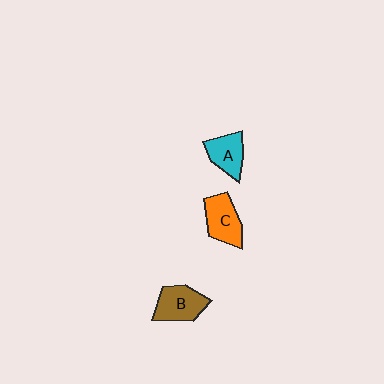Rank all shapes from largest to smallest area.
From largest to smallest: B (brown), C (orange), A (cyan).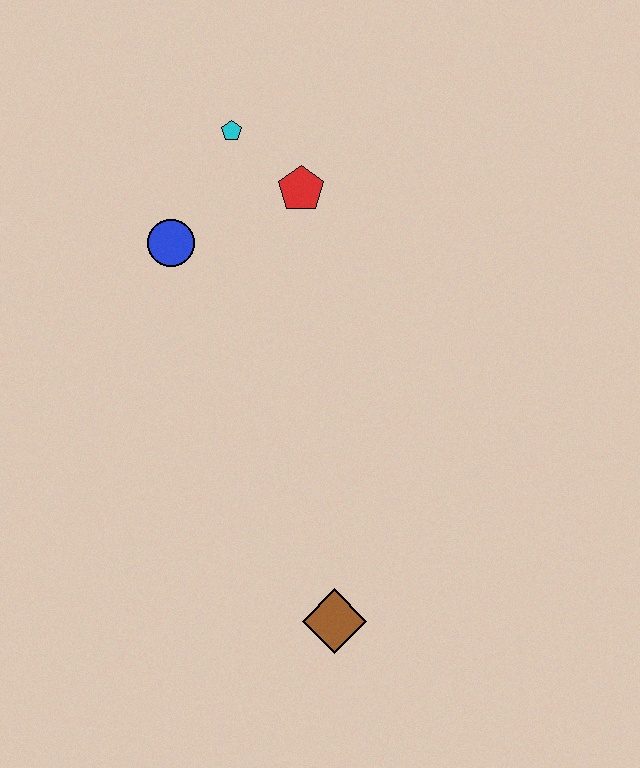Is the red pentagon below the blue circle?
No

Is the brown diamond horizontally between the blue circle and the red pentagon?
No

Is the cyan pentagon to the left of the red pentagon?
Yes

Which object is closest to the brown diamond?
The blue circle is closest to the brown diamond.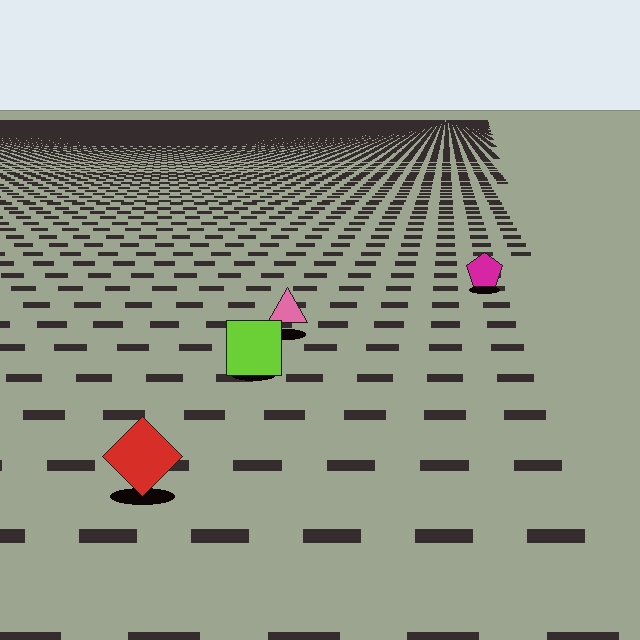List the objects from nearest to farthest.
From nearest to farthest: the red diamond, the lime square, the pink triangle, the magenta pentagon.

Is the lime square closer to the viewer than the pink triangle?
Yes. The lime square is closer — you can tell from the texture gradient: the ground texture is coarser near it.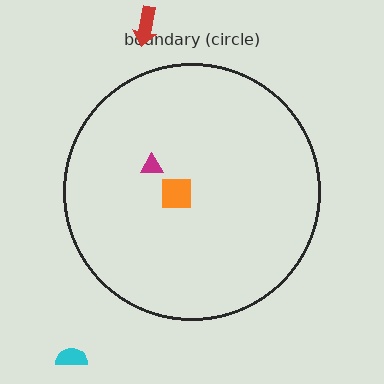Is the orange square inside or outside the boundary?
Inside.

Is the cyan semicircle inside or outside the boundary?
Outside.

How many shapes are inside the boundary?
2 inside, 2 outside.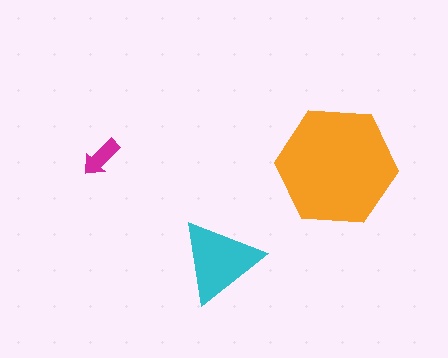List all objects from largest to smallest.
The orange hexagon, the cyan triangle, the magenta arrow.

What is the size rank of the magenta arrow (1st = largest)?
3rd.